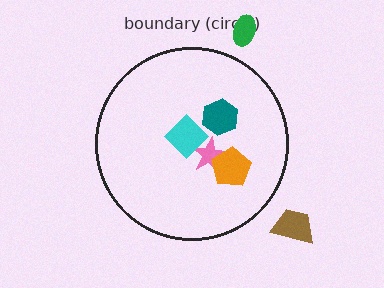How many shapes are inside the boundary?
4 inside, 2 outside.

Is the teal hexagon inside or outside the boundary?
Inside.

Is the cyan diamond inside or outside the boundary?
Inside.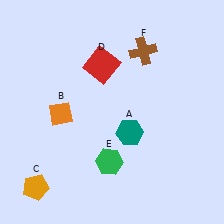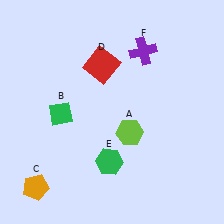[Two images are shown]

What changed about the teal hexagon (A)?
In Image 1, A is teal. In Image 2, it changed to lime.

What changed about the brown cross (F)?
In Image 1, F is brown. In Image 2, it changed to purple.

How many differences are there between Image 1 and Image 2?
There are 3 differences between the two images.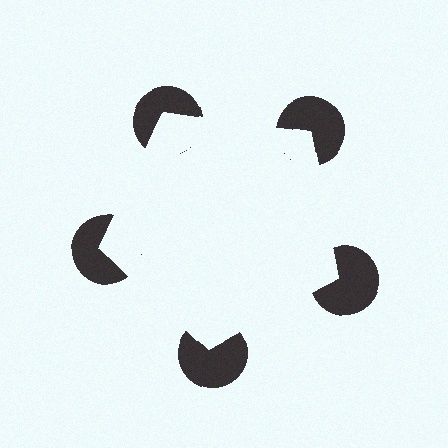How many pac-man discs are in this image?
There are 5 — one at each vertex of the illusory pentagon.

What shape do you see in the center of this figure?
An illusory pentagon — its edges are inferred from the aligned wedge cuts in the pac-man discs, not physically drawn.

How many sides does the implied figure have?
5 sides.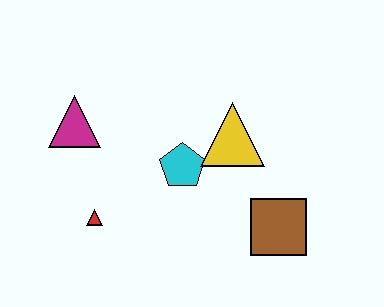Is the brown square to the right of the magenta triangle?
Yes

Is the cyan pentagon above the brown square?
Yes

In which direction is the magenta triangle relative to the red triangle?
The magenta triangle is above the red triangle.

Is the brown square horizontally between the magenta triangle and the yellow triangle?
No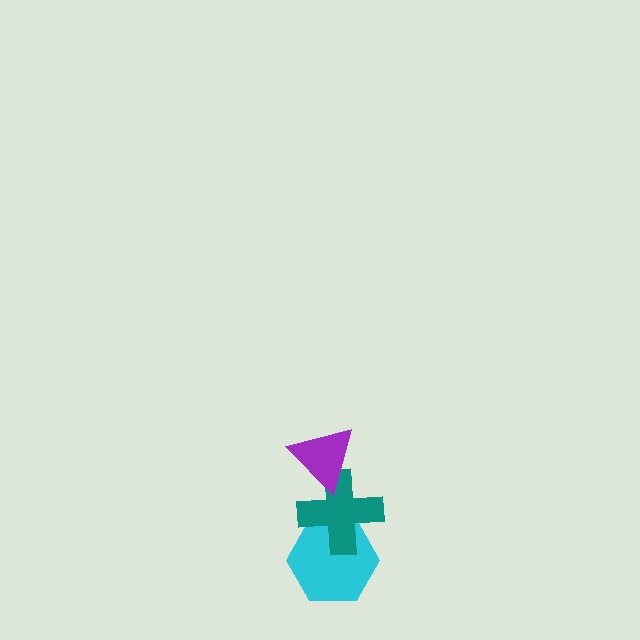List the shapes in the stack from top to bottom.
From top to bottom: the purple triangle, the teal cross, the cyan hexagon.